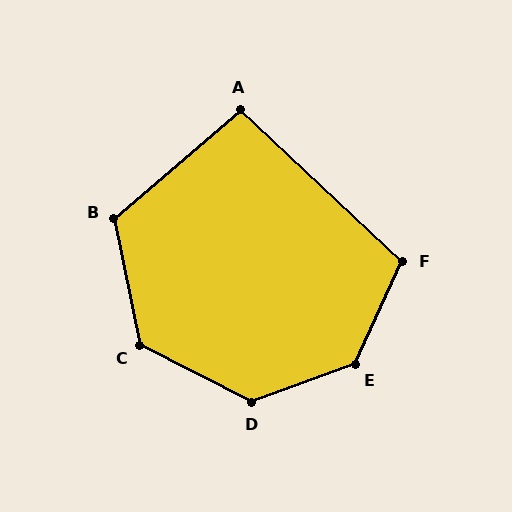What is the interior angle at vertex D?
Approximately 133 degrees (obtuse).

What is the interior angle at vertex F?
Approximately 108 degrees (obtuse).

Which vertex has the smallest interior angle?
A, at approximately 96 degrees.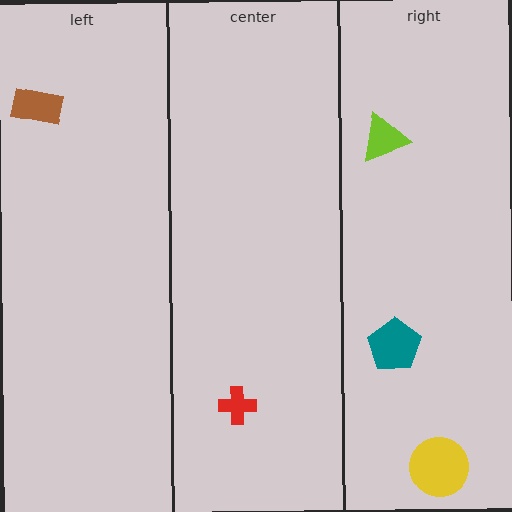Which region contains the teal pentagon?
The right region.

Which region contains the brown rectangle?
The left region.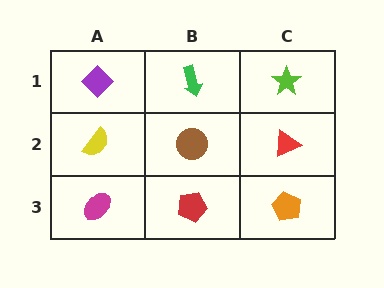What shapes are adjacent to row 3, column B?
A brown circle (row 2, column B), a magenta ellipse (row 3, column A), an orange pentagon (row 3, column C).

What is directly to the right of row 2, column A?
A brown circle.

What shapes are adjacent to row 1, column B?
A brown circle (row 2, column B), a purple diamond (row 1, column A), a lime star (row 1, column C).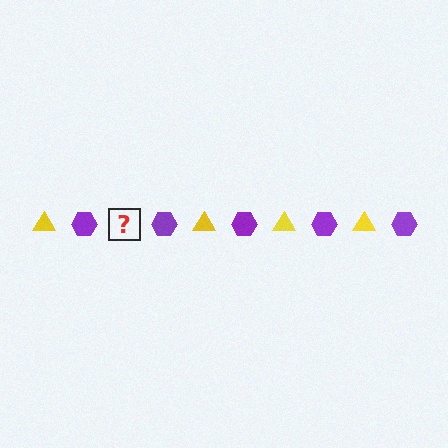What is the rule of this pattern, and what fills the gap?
The rule is that the pattern alternates between yellow triangle and purple hexagon. The gap should be filled with a yellow triangle.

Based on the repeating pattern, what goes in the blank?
The blank should be a yellow triangle.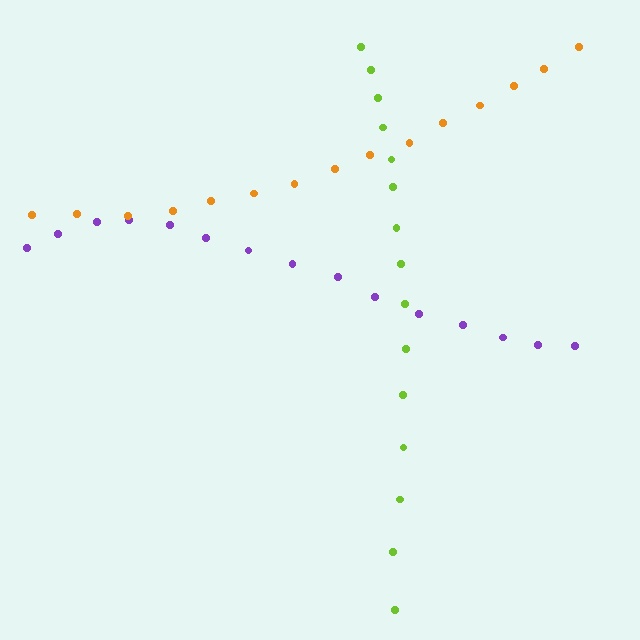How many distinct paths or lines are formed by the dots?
There are 3 distinct paths.